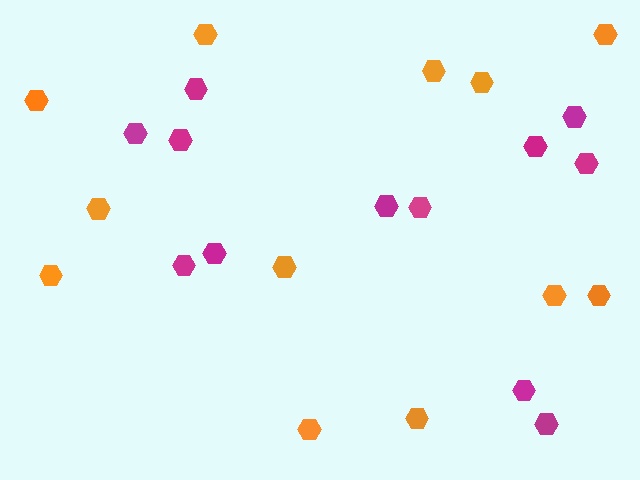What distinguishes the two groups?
There are 2 groups: one group of magenta hexagons (12) and one group of orange hexagons (12).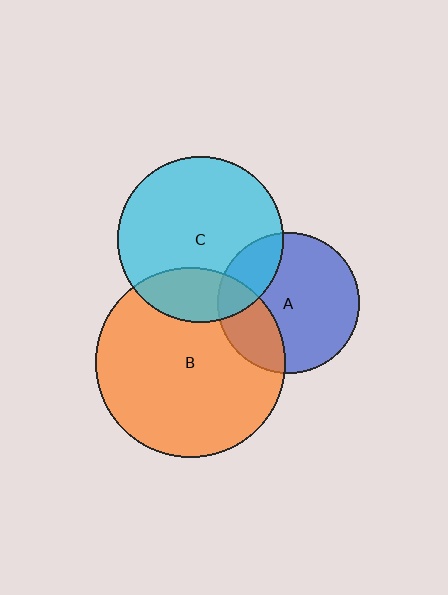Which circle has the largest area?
Circle B (orange).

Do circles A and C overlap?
Yes.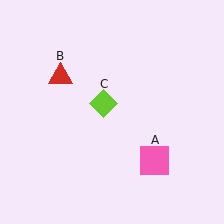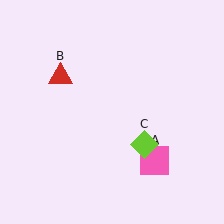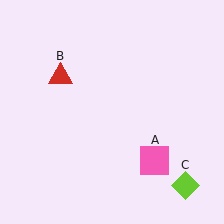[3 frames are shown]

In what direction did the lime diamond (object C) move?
The lime diamond (object C) moved down and to the right.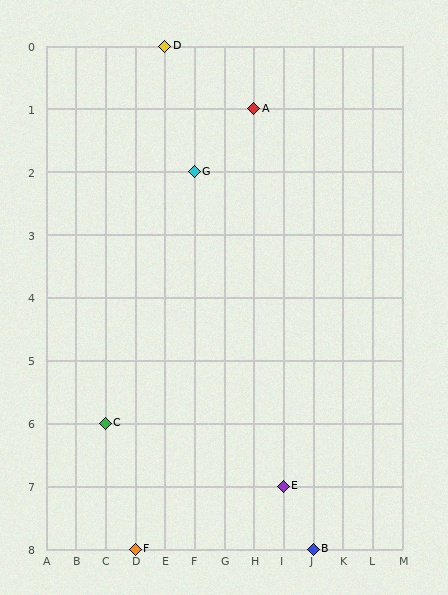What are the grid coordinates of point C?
Point C is at grid coordinates (C, 6).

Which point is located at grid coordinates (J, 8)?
Point B is at (J, 8).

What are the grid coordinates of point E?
Point E is at grid coordinates (I, 7).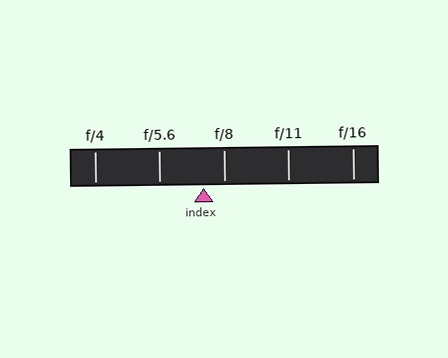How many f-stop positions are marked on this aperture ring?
There are 5 f-stop positions marked.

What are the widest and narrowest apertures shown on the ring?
The widest aperture shown is f/4 and the narrowest is f/16.